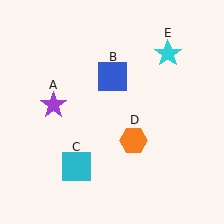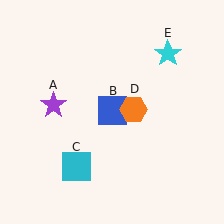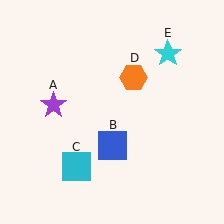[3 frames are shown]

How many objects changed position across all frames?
2 objects changed position: blue square (object B), orange hexagon (object D).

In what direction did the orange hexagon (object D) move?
The orange hexagon (object D) moved up.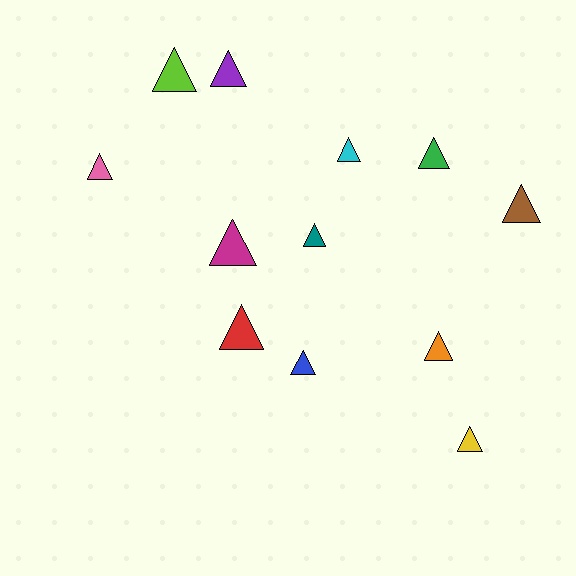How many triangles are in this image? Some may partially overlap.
There are 12 triangles.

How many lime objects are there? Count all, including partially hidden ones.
There is 1 lime object.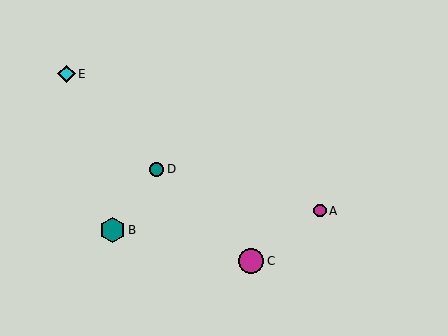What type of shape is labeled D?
Shape D is a teal circle.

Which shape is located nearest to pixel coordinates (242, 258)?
The magenta circle (labeled C) at (251, 261) is nearest to that location.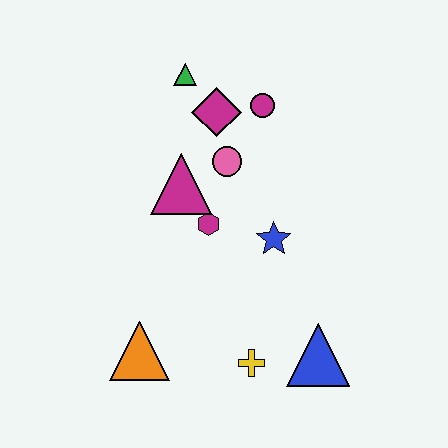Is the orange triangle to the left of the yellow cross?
Yes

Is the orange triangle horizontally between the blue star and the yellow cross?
No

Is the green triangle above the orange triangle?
Yes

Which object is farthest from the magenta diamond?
The blue triangle is farthest from the magenta diamond.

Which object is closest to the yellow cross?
The blue triangle is closest to the yellow cross.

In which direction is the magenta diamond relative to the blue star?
The magenta diamond is above the blue star.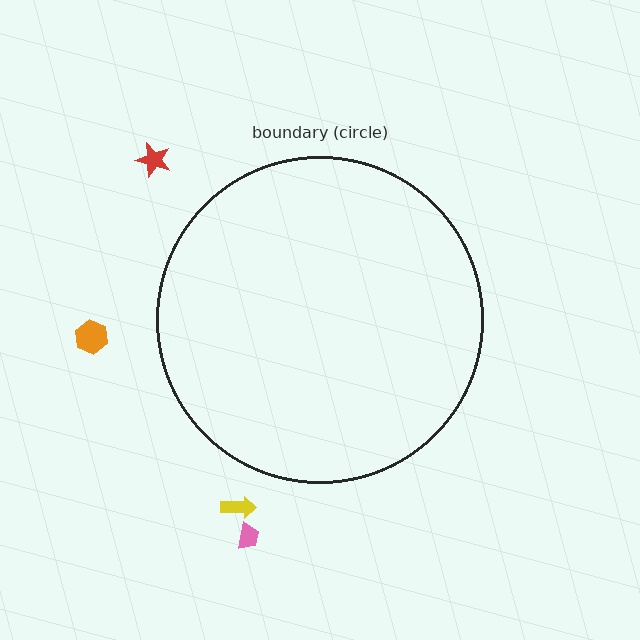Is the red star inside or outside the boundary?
Outside.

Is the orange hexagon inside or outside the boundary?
Outside.